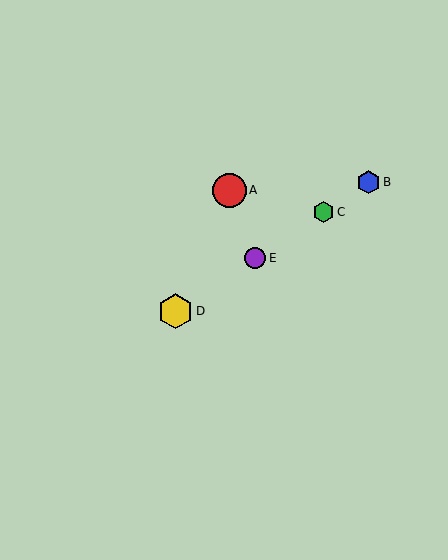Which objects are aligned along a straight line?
Objects B, C, D, E are aligned along a straight line.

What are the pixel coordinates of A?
Object A is at (229, 190).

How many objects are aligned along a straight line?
4 objects (B, C, D, E) are aligned along a straight line.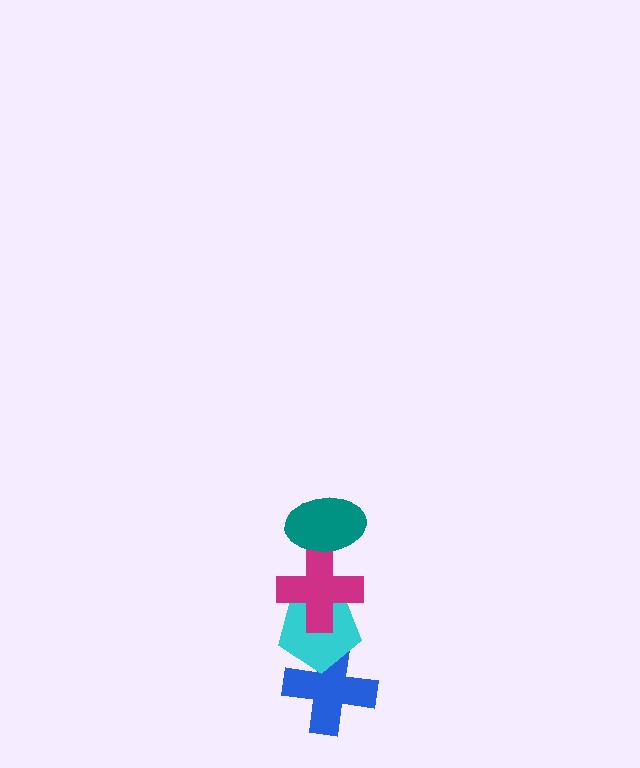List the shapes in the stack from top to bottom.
From top to bottom: the teal ellipse, the magenta cross, the cyan pentagon, the blue cross.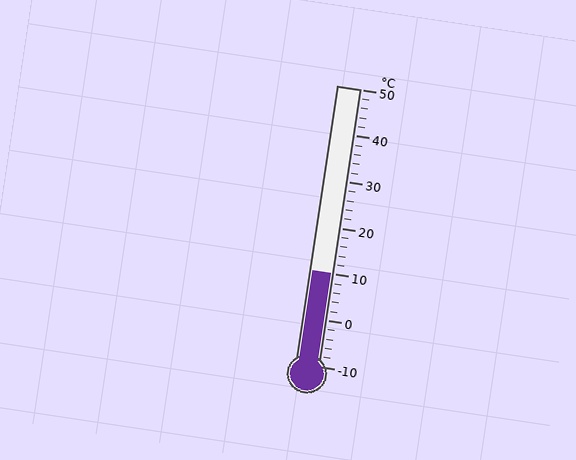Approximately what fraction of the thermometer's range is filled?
The thermometer is filled to approximately 35% of its range.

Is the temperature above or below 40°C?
The temperature is below 40°C.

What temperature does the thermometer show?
The thermometer shows approximately 10°C.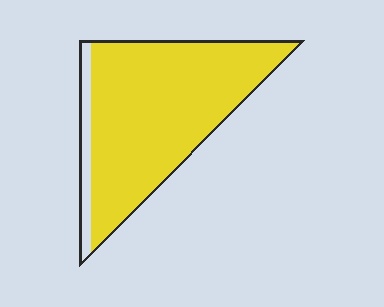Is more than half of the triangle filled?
Yes.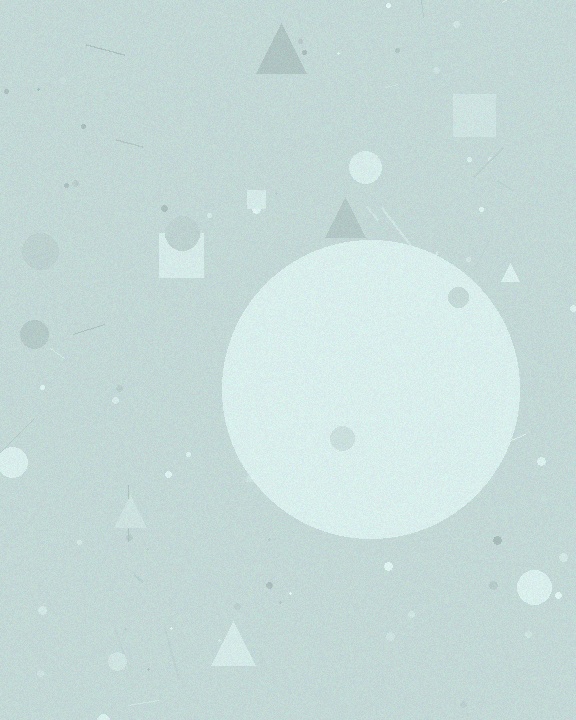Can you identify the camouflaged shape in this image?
The camouflaged shape is a circle.